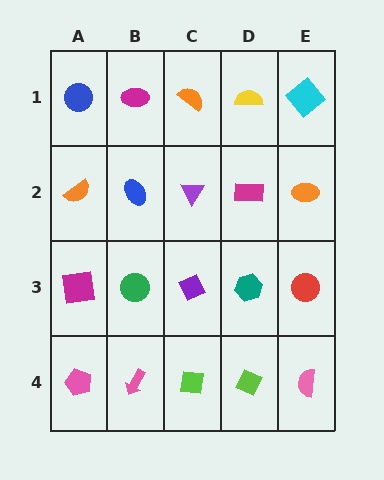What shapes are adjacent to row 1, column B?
A blue ellipse (row 2, column B), a blue circle (row 1, column A), an orange semicircle (row 1, column C).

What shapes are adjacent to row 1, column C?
A purple triangle (row 2, column C), a magenta ellipse (row 1, column B), a yellow semicircle (row 1, column D).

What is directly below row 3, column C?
A lime square.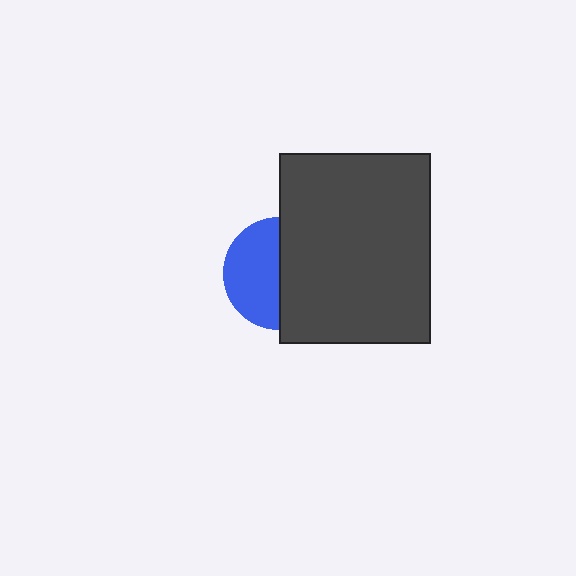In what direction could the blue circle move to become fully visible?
The blue circle could move left. That would shift it out from behind the dark gray rectangle entirely.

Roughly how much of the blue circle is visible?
About half of it is visible (roughly 50%).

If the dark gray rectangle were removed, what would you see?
You would see the complete blue circle.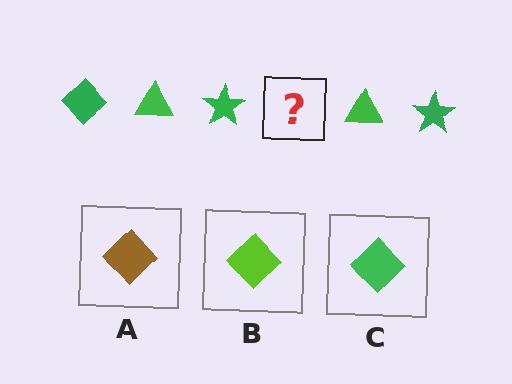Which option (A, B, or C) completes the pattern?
C.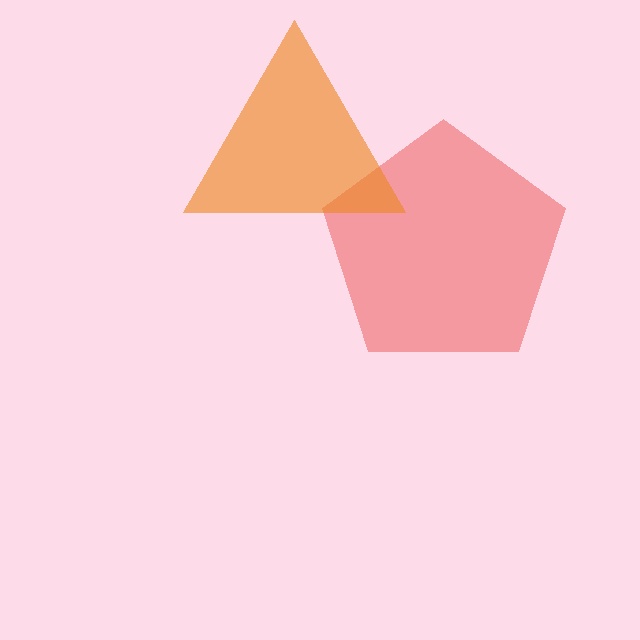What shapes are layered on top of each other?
The layered shapes are: a red pentagon, an orange triangle.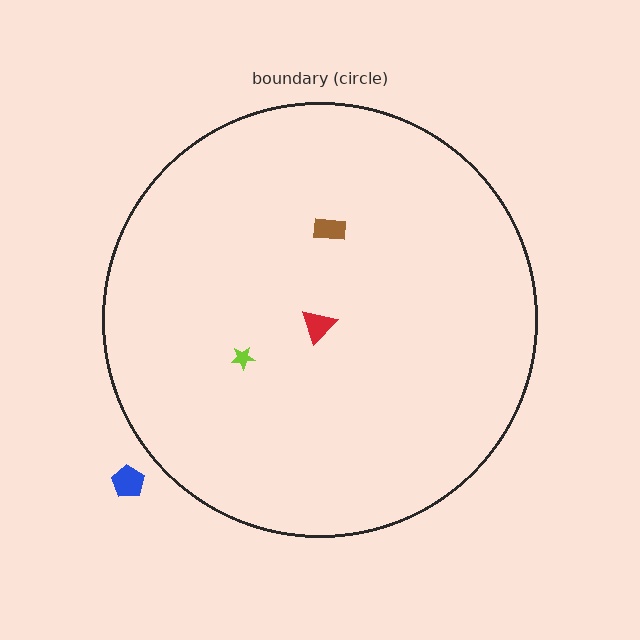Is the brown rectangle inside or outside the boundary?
Inside.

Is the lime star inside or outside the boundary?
Inside.